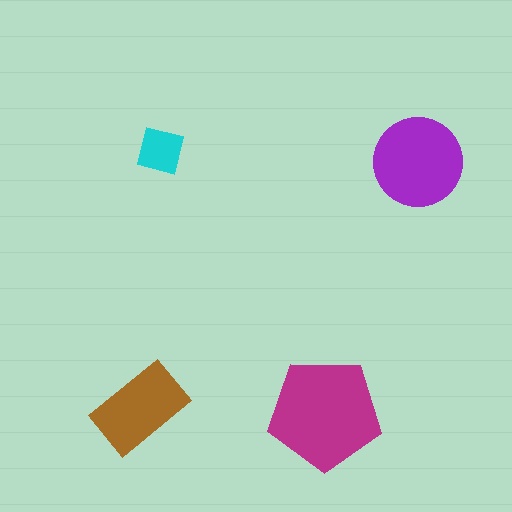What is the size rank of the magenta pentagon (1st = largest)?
1st.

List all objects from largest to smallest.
The magenta pentagon, the purple circle, the brown rectangle, the cyan square.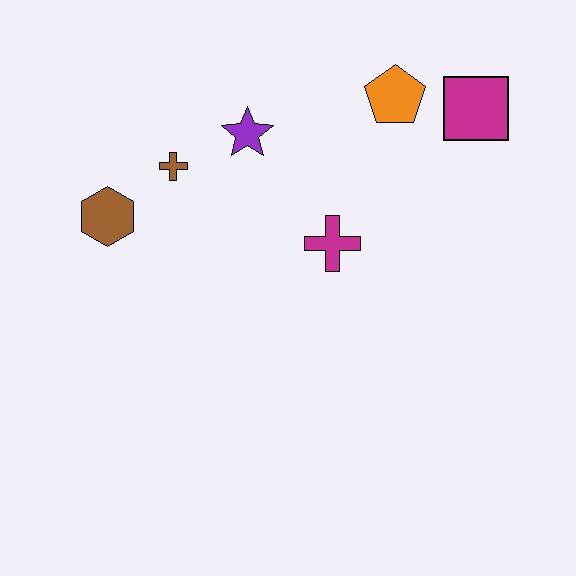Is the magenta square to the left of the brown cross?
No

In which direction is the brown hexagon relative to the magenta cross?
The brown hexagon is to the left of the magenta cross.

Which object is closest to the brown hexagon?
The brown cross is closest to the brown hexagon.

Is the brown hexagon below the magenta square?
Yes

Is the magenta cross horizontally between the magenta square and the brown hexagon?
Yes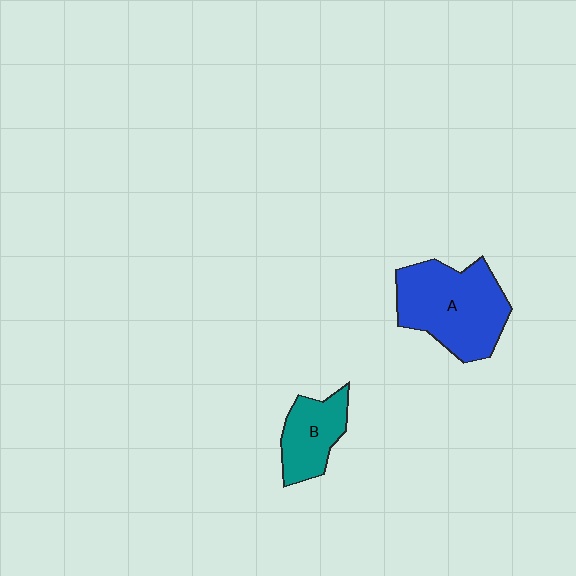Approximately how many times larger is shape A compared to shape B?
Approximately 1.9 times.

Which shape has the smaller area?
Shape B (teal).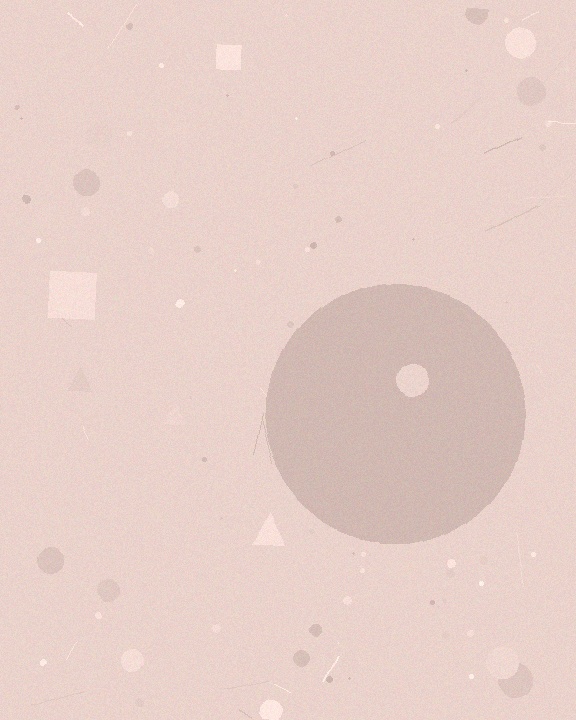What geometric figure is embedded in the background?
A circle is embedded in the background.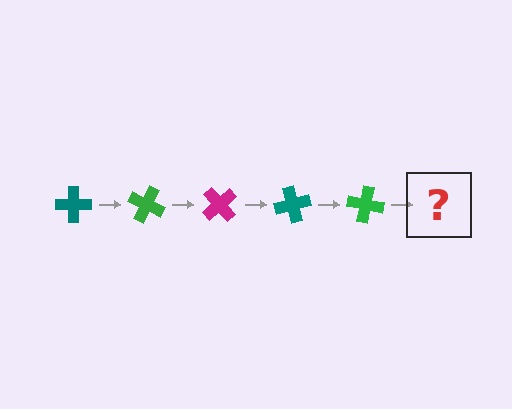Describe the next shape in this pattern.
It should be a magenta cross, rotated 125 degrees from the start.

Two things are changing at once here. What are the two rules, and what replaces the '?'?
The two rules are that it rotates 25 degrees each step and the color cycles through teal, green, and magenta. The '?' should be a magenta cross, rotated 125 degrees from the start.